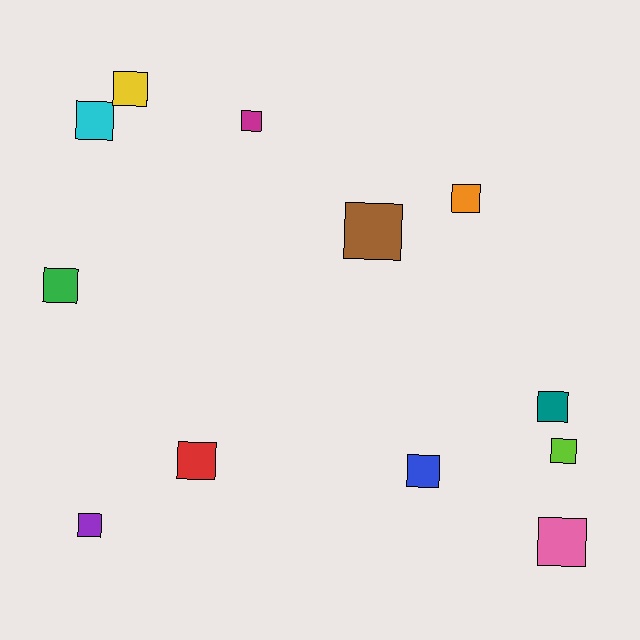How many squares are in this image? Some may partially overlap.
There are 12 squares.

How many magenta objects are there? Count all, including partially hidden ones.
There is 1 magenta object.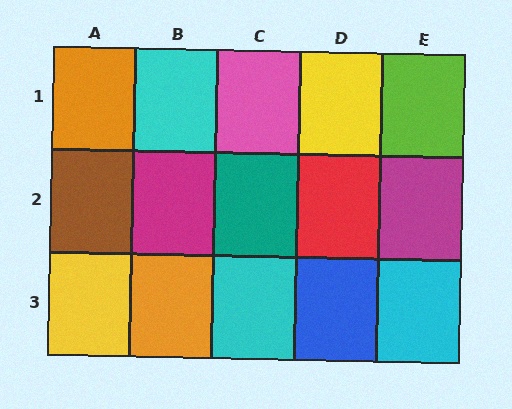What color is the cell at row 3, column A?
Yellow.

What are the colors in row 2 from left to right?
Brown, magenta, teal, red, magenta.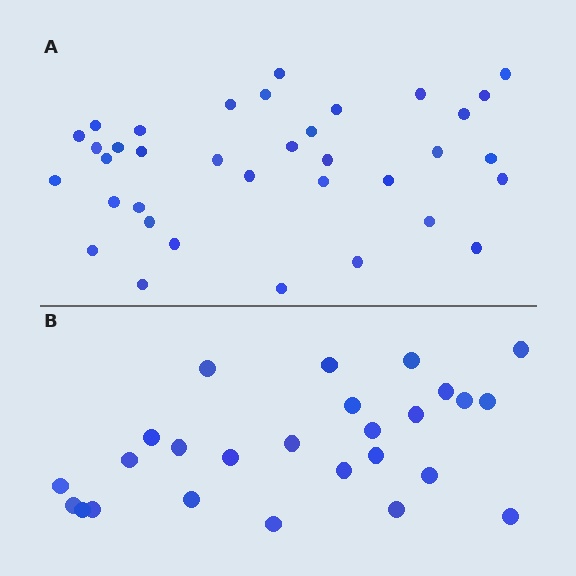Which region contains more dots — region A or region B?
Region A (the top region) has more dots.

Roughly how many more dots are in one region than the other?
Region A has roughly 10 or so more dots than region B.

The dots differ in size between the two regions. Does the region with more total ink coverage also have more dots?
No. Region B has more total ink coverage because its dots are larger, but region A actually contains more individual dots. Total area can be misleading — the number of items is what matters here.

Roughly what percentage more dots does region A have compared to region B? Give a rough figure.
About 40% more.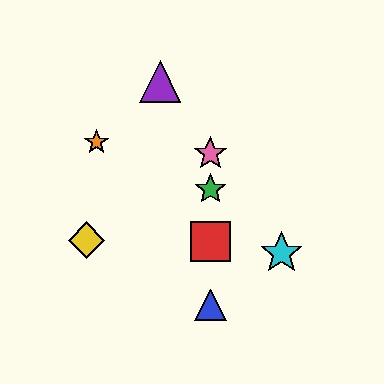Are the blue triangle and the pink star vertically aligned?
Yes, both are at x≈210.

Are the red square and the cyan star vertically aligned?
No, the red square is at x≈210 and the cyan star is at x≈282.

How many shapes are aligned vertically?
4 shapes (the red square, the blue triangle, the green star, the pink star) are aligned vertically.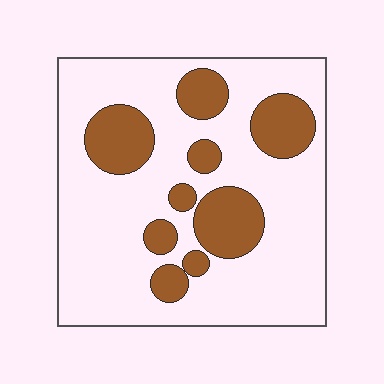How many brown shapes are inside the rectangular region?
9.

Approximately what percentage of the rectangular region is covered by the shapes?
Approximately 25%.